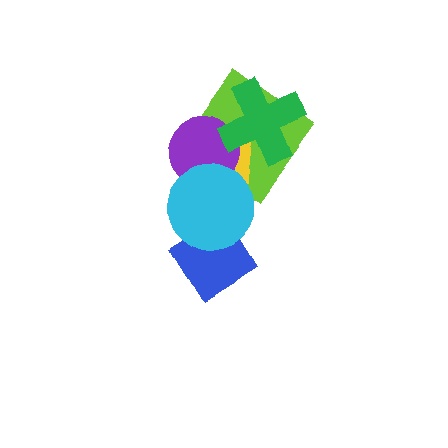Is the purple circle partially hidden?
Yes, it is partially covered by another shape.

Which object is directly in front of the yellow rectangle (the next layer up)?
The purple circle is directly in front of the yellow rectangle.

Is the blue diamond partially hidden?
Yes, it is partially covered by another shape.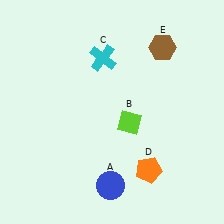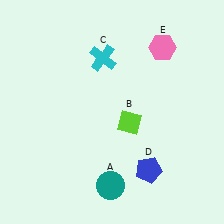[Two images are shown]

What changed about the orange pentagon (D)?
In Image 1, D is orange. In Image 2, it changed to blue.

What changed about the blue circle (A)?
In Image 1, A is blue. In Image 2, it changed to teal.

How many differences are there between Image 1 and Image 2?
There are 3 differences between the two images.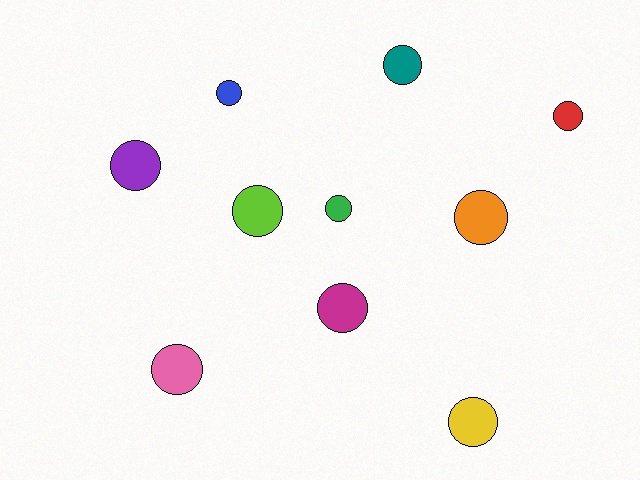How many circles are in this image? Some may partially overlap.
There are 10 circles.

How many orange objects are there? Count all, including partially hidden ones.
There is 1 orange object.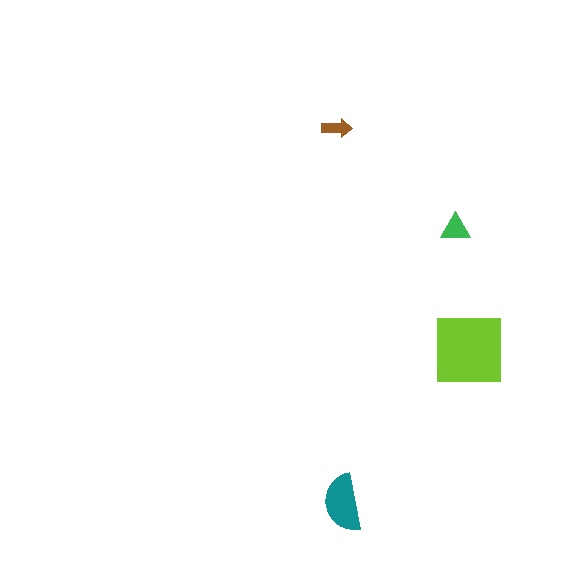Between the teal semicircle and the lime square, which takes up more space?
The lime square.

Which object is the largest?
The lime square.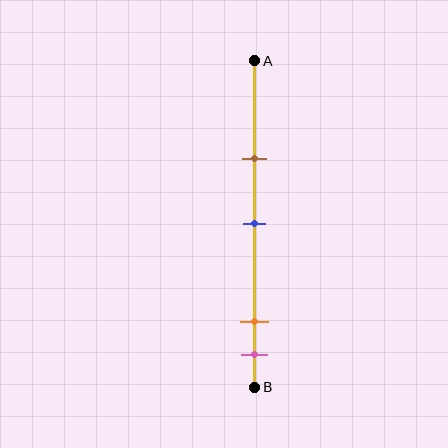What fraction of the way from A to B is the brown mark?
The brown mark is approximately 30% (0.3) of the way from A to B.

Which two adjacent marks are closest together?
The orange and pink marks are the closest adjacent pair.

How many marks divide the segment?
There are 4 marks dividing the segment.